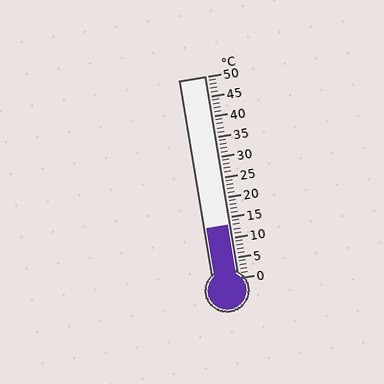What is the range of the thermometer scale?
The thermometer scale ranges from 0°C to 50°C.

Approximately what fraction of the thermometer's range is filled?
The thermometer is filled to approximately 25% of its range.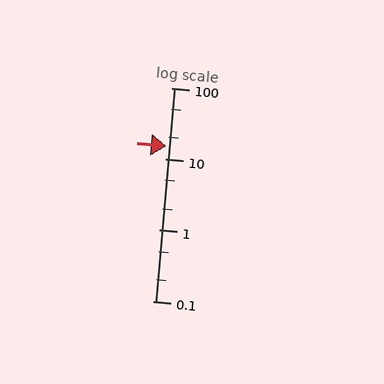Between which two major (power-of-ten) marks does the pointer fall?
The pointer is between 10 and 100.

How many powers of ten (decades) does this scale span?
The scale spans 3 decades, from 0.1 to 100.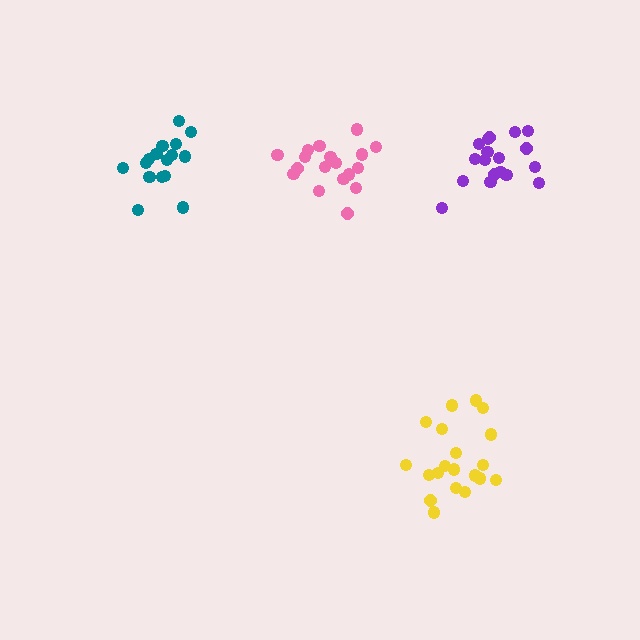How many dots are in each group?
Group 1: 17 dots, Group 2: 18 dots, Group 3: 18 dots, Group 4: 20 dots (73 total).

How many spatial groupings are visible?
There are 4 spatial groupings.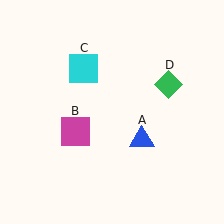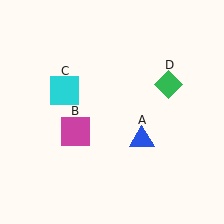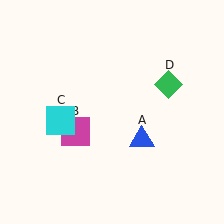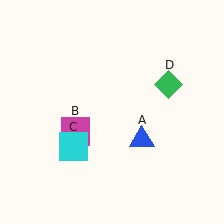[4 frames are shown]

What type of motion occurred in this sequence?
The cyan square (object C) rotated counterclockwise around the center of the scene.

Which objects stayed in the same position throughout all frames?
Blue triangle (object A) and magenta square (object B) and green diamond (object D) remained stationary.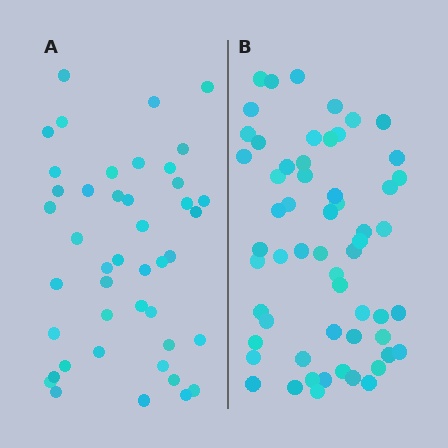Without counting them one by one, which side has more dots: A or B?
Region B (the right region) has more dots.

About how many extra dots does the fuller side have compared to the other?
Region B has approximately 15 more dots than region A.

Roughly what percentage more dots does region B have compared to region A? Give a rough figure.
About 30% more.